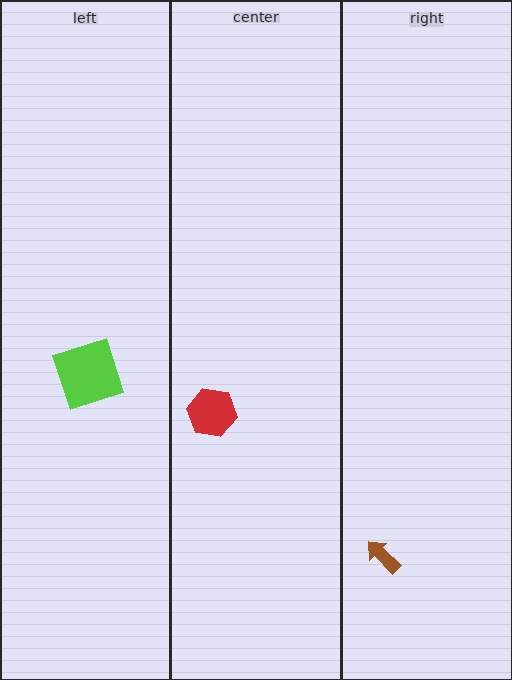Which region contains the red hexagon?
The center region.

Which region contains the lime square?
The left region.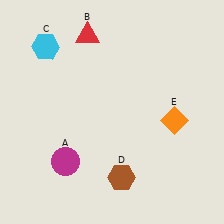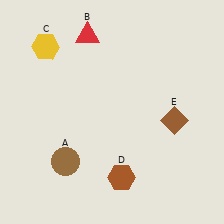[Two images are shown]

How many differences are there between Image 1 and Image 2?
There are 3 differences between the two images.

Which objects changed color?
A changed from magenta to brown. C changed from cyan to yellow. E changed from orange to brown.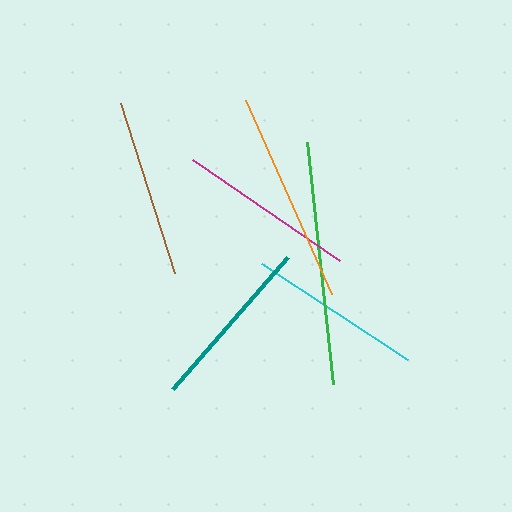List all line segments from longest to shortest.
From longest to shortest: green, orange, brown, magenta, teal, cyan.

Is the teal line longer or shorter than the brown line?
The brown line is longer than the teal line.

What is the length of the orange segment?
The orange segment is approximately 212 pixels long.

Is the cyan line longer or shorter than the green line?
The green line is longer than the cyan line.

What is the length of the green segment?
The green segment is approximately 243 pixels long.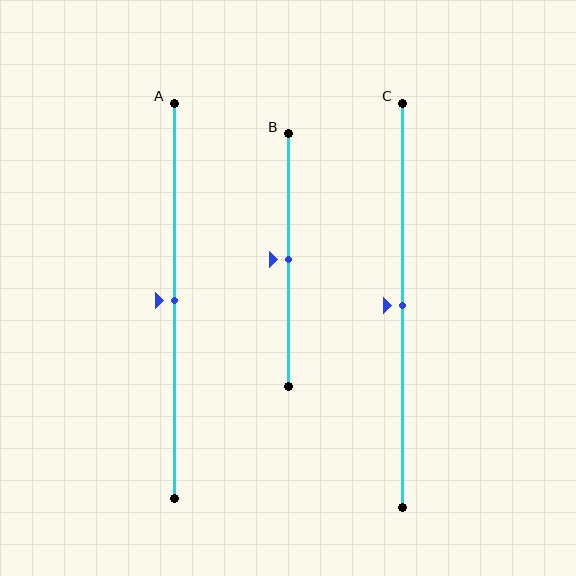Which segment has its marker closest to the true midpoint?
Segment A has its marker closest to the true midpoint.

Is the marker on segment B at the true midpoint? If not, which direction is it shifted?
Yes, the marker on segment B is at the true midpoint.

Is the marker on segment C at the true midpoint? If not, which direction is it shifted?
Yes, the marker on segment C is at the true midpoint.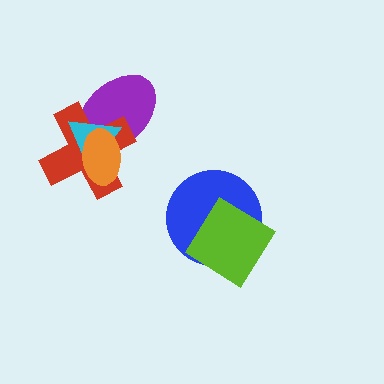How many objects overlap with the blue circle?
1 object overlaps with the blue circle.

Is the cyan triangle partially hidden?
Yes, it is partially covered by another shape.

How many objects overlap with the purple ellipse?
3 objects overlap with the purple ellipse.